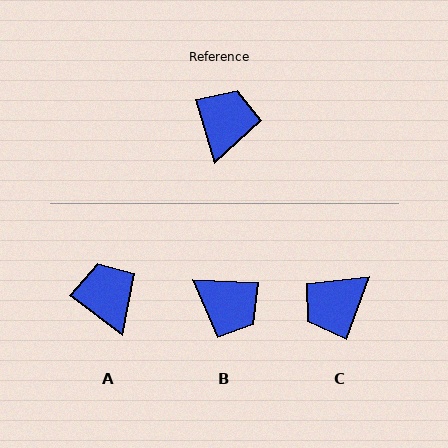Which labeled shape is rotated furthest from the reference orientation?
C, about 143 degrees away.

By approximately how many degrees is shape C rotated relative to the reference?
Approximately 143 degrees counter-clockwise.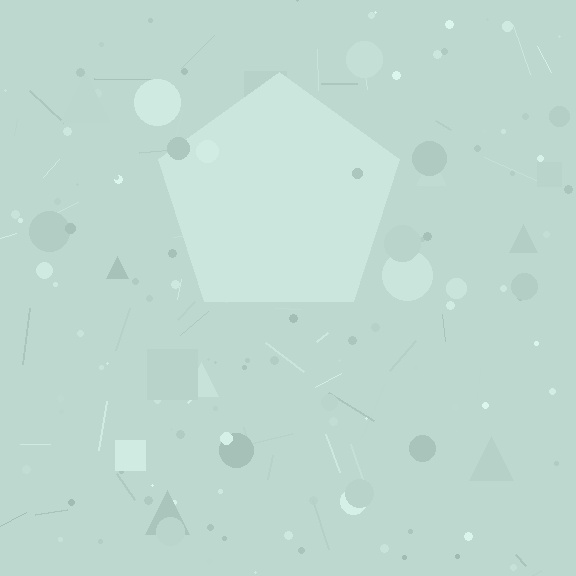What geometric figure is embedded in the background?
A pentagon is embedded in the background.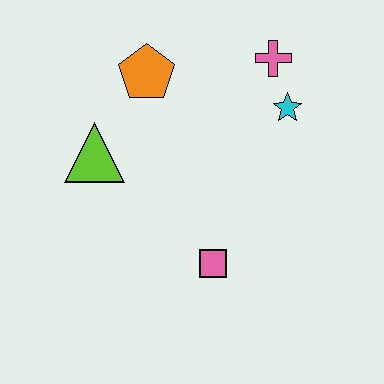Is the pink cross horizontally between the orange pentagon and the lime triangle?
No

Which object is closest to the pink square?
The lime triangle is closest to the pink square.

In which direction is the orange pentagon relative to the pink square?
The orange pentagon is above the pink square.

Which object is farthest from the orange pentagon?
The pink square is farthest from the orange pentagon.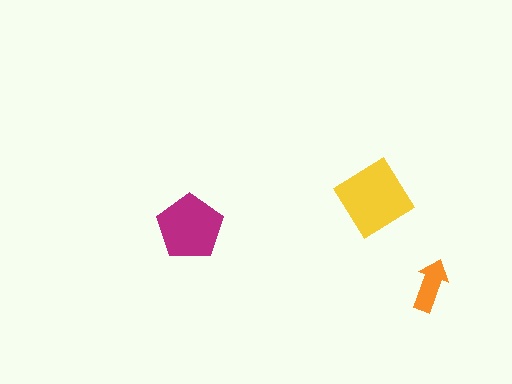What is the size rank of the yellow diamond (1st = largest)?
1st.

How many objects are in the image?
There are 3 objects in the image.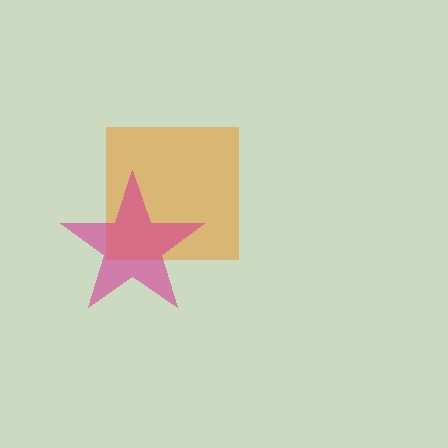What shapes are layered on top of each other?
The layered shapes are: an orange square, a magenta star.